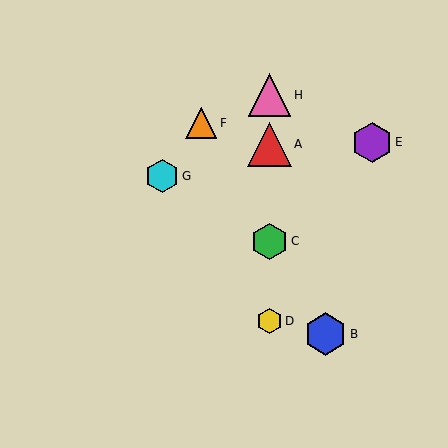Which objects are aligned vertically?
Objects A, C, D, H are aligned vertically.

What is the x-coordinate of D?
Object D is at x≈270.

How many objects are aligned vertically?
4 objects (A, C, D, H) are aligned vertically.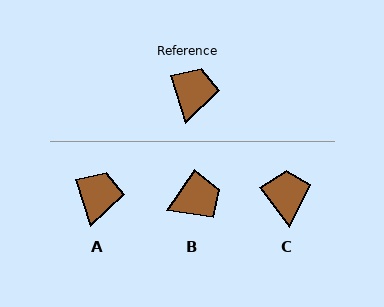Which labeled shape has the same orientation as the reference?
A.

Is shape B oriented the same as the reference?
No, it is off by about 51 degrees.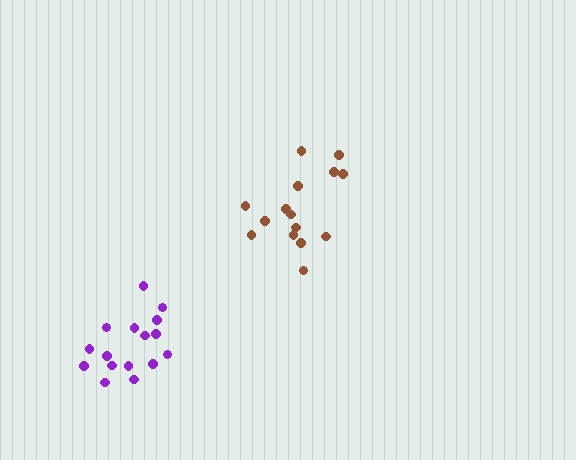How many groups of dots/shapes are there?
There are 2 groups.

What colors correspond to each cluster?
The clusters are colored: purple, brown.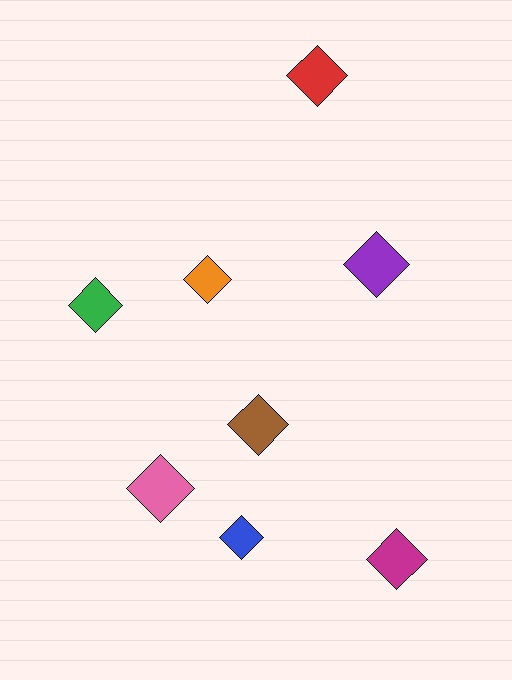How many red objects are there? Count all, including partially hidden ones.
There is 1 red object.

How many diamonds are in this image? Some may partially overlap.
There are 8 diamonds.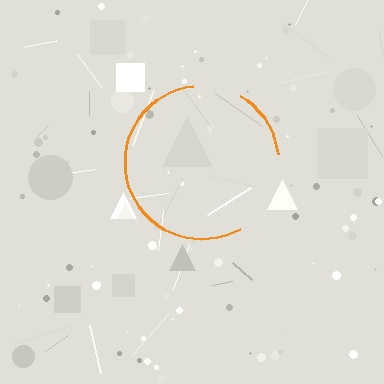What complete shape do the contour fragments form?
The contour fragments form a circle.